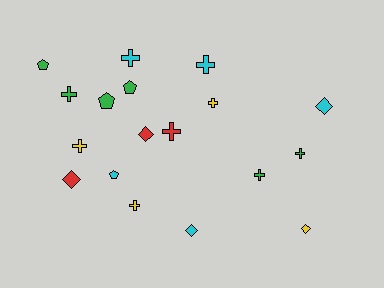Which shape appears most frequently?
Cross, with 9 objects.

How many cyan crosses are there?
There are 2 cyan crosses.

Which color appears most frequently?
Green, with 6 objects.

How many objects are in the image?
There are 18 objects.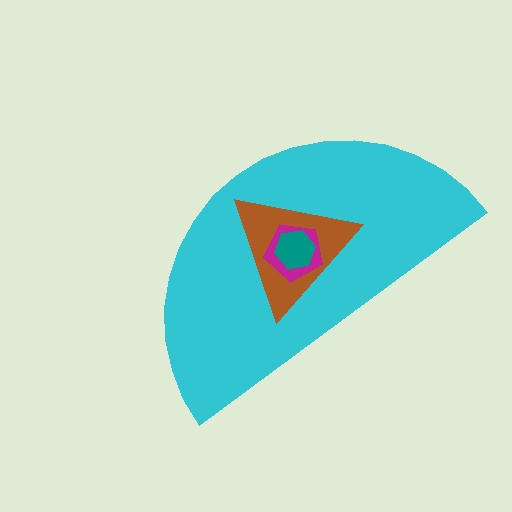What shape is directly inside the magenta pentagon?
The teal hexagon.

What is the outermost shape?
The cyan semicircle.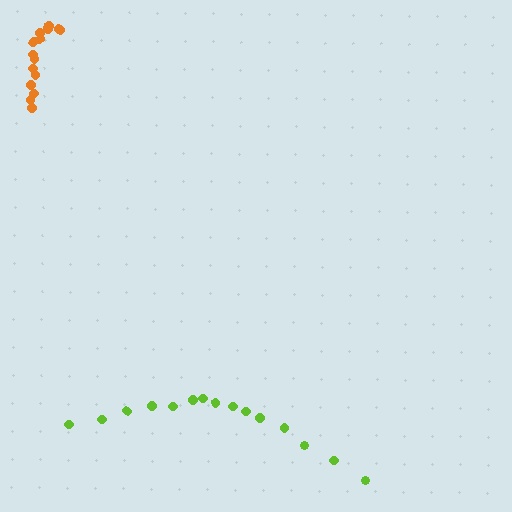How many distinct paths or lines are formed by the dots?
There are 2 distinct paths.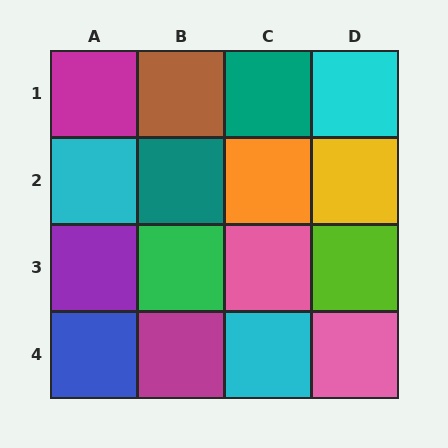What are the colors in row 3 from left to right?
Purple, green, pink, lime.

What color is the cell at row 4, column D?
Pink.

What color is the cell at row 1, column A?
Magenta.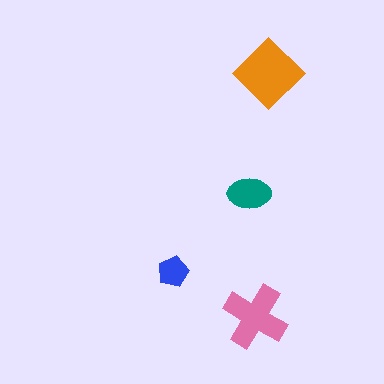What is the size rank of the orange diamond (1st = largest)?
1st.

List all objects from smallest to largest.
The blue pentagon, the teal ellipse, the pink cross, the orange diamond.